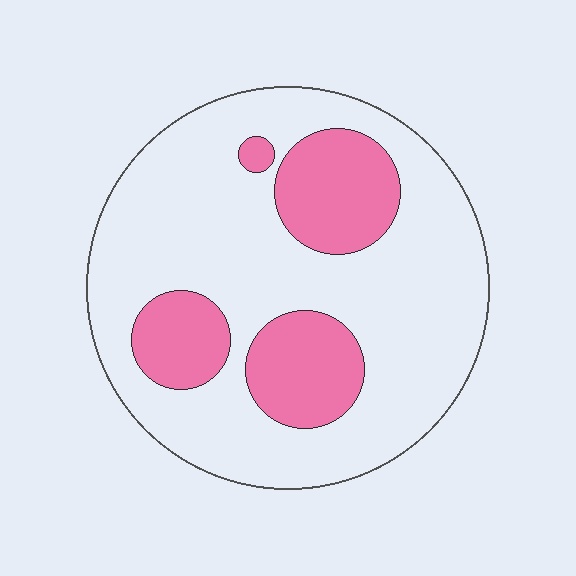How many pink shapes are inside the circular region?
4.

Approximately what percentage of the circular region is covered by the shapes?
Approximately 25%.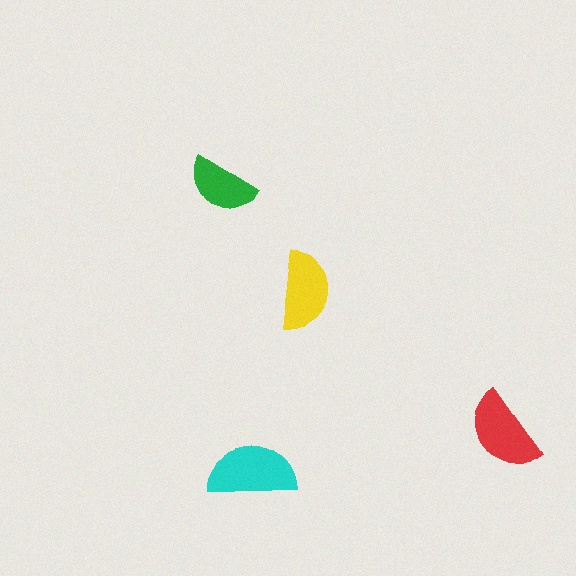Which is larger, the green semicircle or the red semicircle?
The red one.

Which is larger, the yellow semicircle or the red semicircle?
The red one.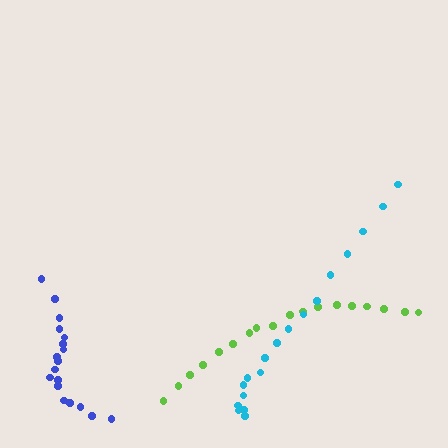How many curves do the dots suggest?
There are 3 distinct paths.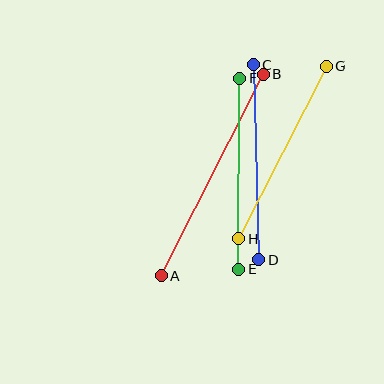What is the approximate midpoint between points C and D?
The midpoint is at approximately (256, 162) pixels.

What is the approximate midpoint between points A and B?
The midpoint is at approximately (212, 175) pixels.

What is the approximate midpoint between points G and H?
The midpoint is at approximately (282, 152) pixels.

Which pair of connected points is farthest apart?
Points A and B are farthest apart.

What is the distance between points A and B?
The distance is approximately 226 pixels.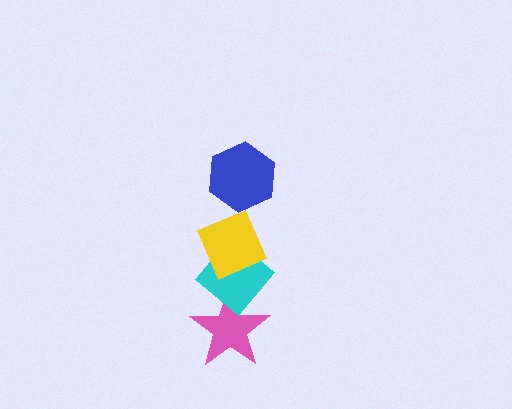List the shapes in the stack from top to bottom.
From top to bottom: the blue hexagon, the yellow diamond, the cyan diamond, the pink star.